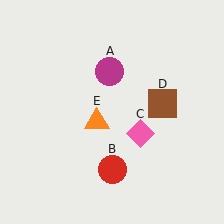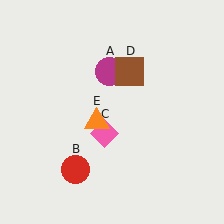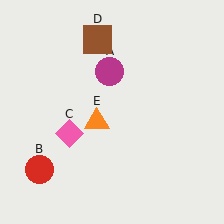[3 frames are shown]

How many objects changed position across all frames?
3 objects changed position: red circle (object B), pink diamond (object C), brown square (object D).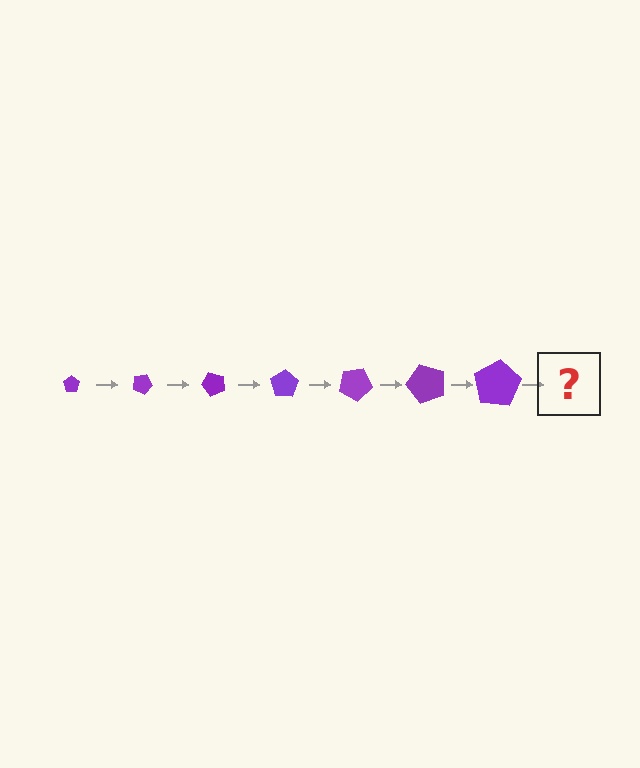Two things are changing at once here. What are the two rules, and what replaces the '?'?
The two rules are that the pentagon grows larger each step and it rotates 25 degrees each step. The '?' should be a pentagon, larger than the previous one and rotated 175 degrees from the start.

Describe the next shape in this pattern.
It should be a pentagon, larger than the previous one and rotated 175 degrees from the start.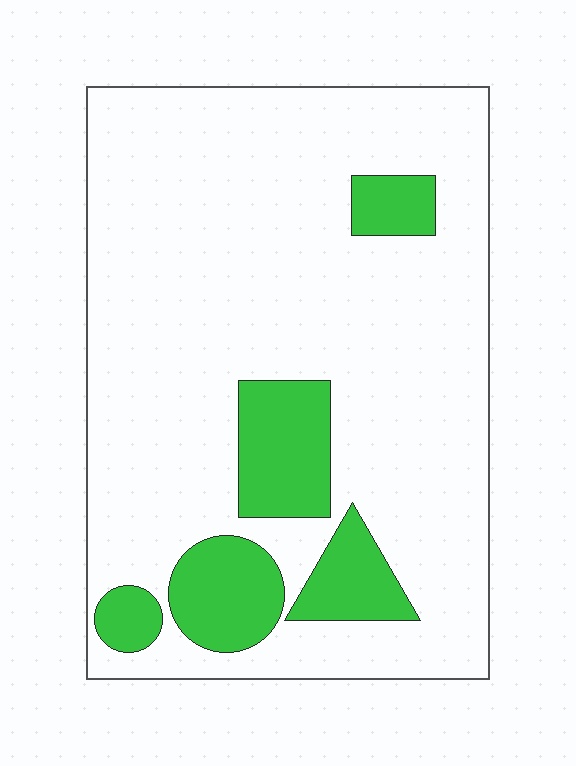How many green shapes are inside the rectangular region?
5.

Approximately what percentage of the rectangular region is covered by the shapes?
Approximately 15%.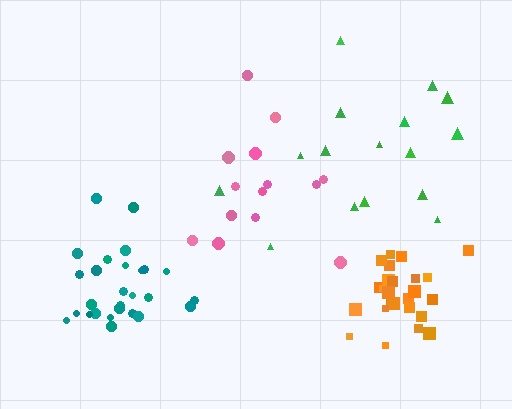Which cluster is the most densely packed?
Orange.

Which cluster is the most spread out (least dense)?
Green.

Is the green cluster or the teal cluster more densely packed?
Teal.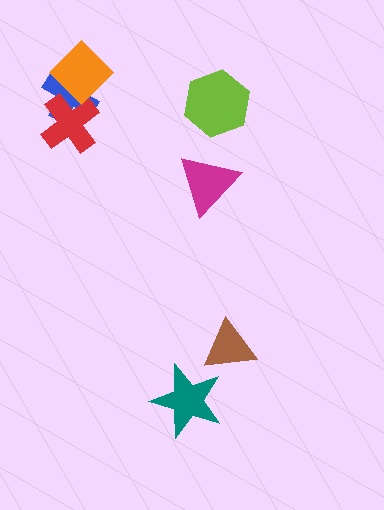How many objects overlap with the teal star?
0 objects overlap with the teal star.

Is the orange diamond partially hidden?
No, no other shape covers it.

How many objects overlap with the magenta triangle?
0 objects overlap with the magenta triangle.